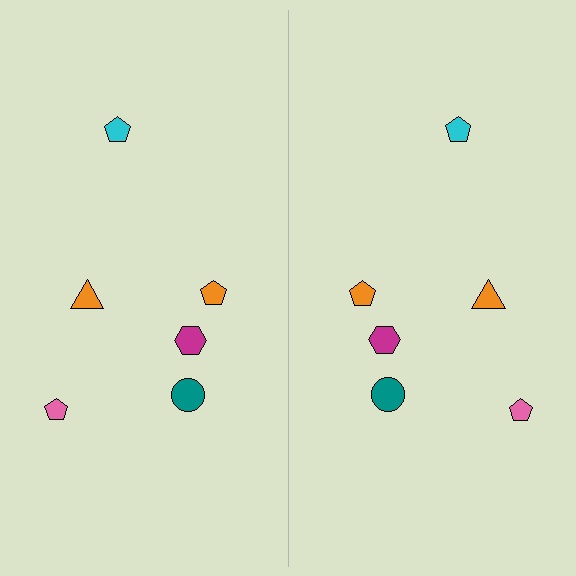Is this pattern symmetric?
Yes, this pattern has bilateral (reflection) symmetry.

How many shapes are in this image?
There are 12 shapes in this image.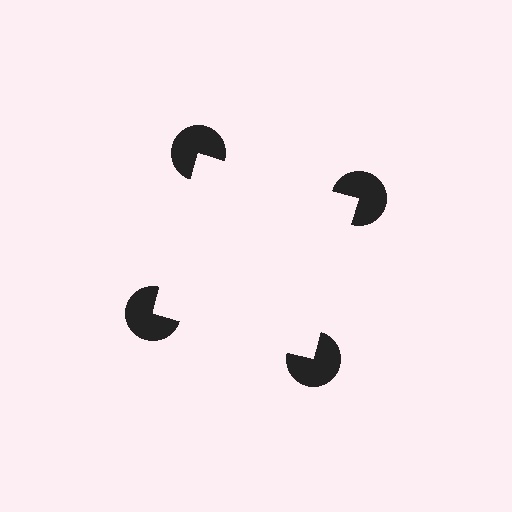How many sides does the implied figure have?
4 sides.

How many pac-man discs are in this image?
There are 4 — one at each vertex of the illusory square.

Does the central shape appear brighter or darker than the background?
It typically appears slightly brighter than the background, even though no actual brightness change is drawn.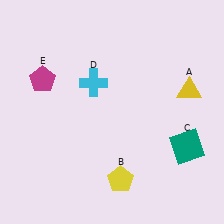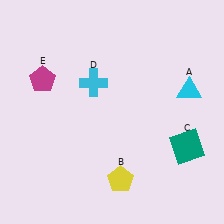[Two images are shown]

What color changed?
The triangle (A) changed from yellow in Image 1 to cyan in Image 2.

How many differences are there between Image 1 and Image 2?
There is 1 difference between the two images.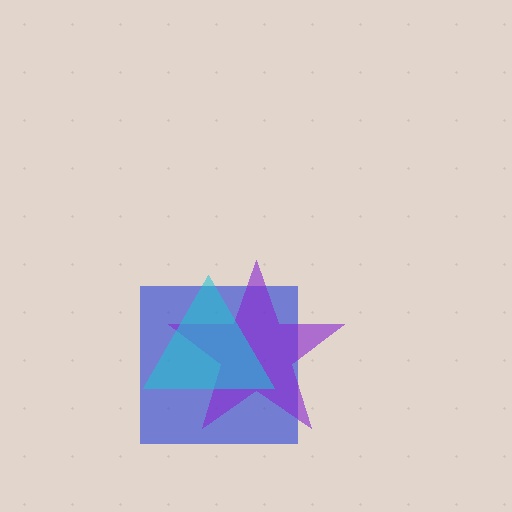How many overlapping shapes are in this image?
There are 3 overlapping shapes in the image.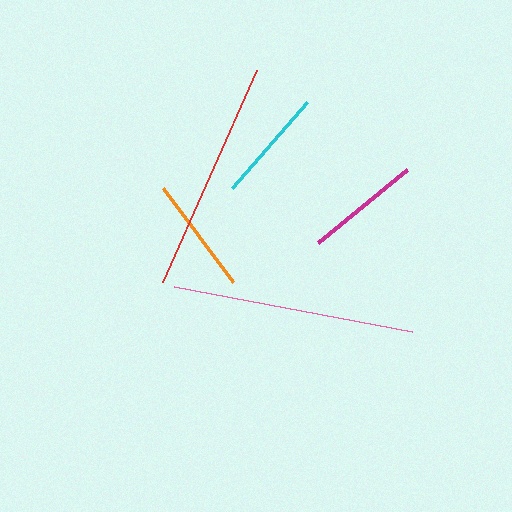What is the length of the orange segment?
The orange segment is approximately 117 pixels long.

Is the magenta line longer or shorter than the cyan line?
The magenta line is longer than the cyan line.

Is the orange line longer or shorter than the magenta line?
The orange line is longer than the magenta line.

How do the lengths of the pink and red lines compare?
The pink and red lines are approximately the same length.